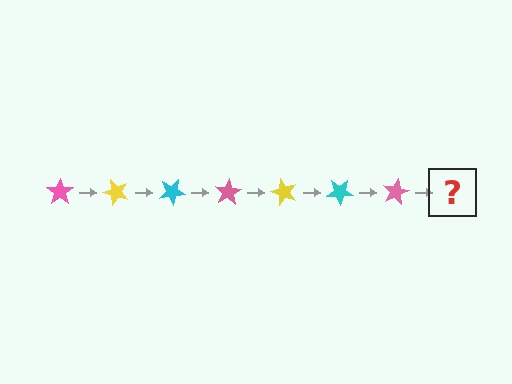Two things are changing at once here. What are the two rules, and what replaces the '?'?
The two rules are that it rotates 50 degrees each step and the color cycles through pink, yellow, and cyan. The '?' should be a yellow star, rotated 350 degrees from the start.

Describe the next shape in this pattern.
It should be a yellow star, rotated 350 degrees from the start.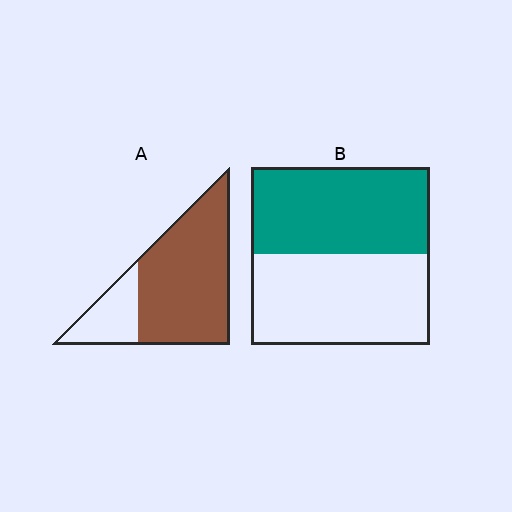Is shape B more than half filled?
Roughly half.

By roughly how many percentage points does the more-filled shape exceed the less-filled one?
By roughly 30 percentage points (A over B).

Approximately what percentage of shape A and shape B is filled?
A is approximately 75% and B is approximately 50%.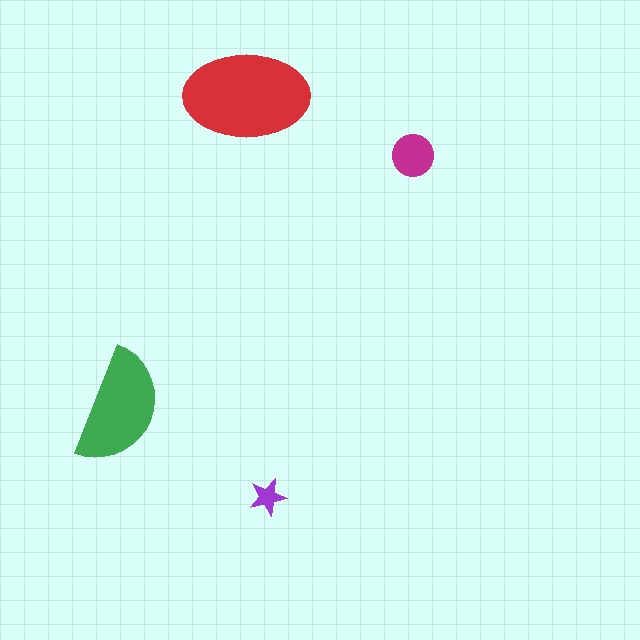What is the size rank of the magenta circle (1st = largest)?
3rd.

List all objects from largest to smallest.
The red ellipse, the green semicircle, the magenta circle, the purple star.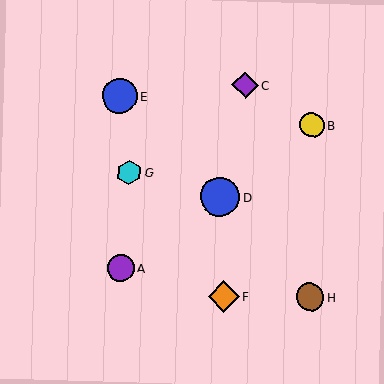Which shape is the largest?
The blue circle (labeled D) is the largest.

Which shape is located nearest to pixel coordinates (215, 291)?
The orange diamond (labeled F) at (224, 296) is nearest to that location.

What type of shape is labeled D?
Shape D is a blue circle.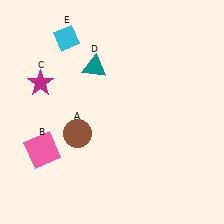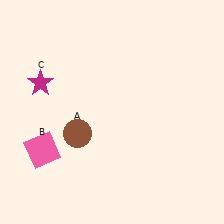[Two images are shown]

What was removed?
The teal triangle (D), the cyan diamond (E) were removed in Image 2.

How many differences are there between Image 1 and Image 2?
There are 2 differences between the two images.